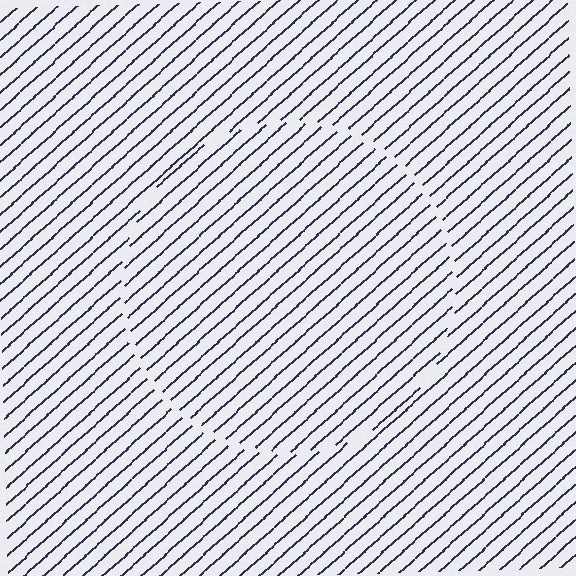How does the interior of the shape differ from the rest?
The interior of the shape contains the same grating, shifted by half a period — the contour is defined by the phase discontinuity where line-ends from the inner and outer gratings abut.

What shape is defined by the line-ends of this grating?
An illusory circle. The interior of the shape contains the same grating, shifted by half a period — the contour is defined by the phase discontinuity where line-ends from the inner and outer gratings abut.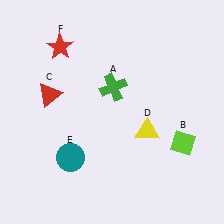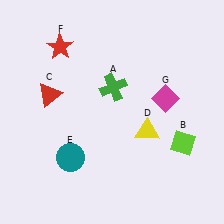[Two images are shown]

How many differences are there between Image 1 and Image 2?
There is 1 difference between the two images.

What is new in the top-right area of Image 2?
A magenta diamond (G) was added in the top-right area of Image 2.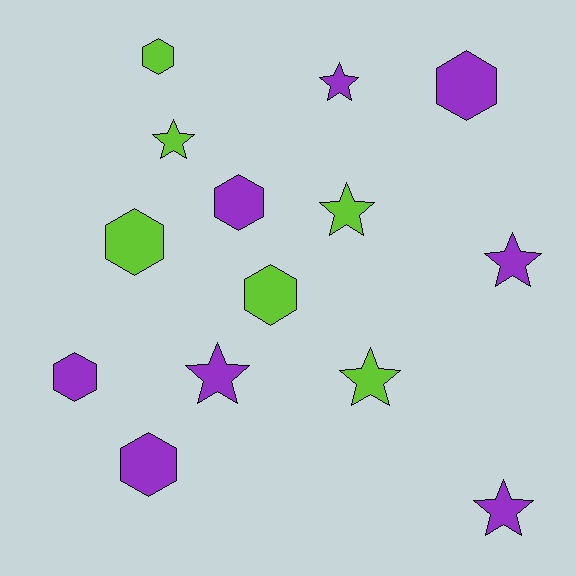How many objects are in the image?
There are 14 objects.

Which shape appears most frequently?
Star, with 7 objects.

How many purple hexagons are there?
There are 4 purple hexagons.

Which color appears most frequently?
Purple, with 8 objects.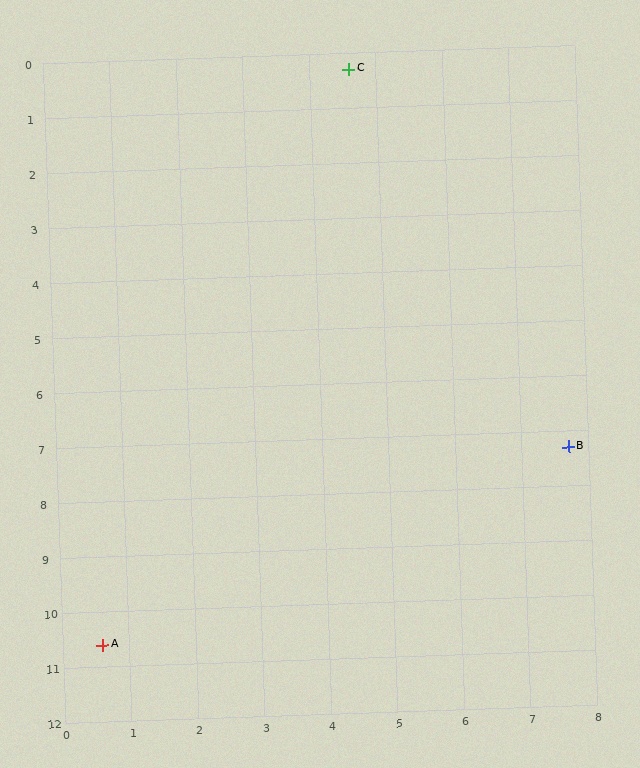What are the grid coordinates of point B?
Point B is at approximately (7.7, 7.3).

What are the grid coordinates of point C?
Point C is at approximately (4.6, 0.3).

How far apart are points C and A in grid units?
Points C and A are about 11.0 grid units apart.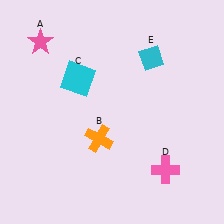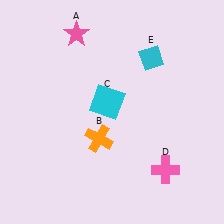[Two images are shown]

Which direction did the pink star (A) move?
The pink star (A) moved right.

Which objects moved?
The objects that moved are: the pink star (A), the cyan square (C).